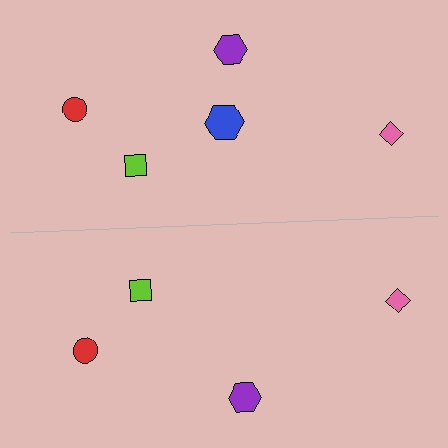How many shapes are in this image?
There are 9 shapes in this image.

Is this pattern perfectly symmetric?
No, the pattern is not perfectly symmetric. A blue hexagon is missing from the bottom side.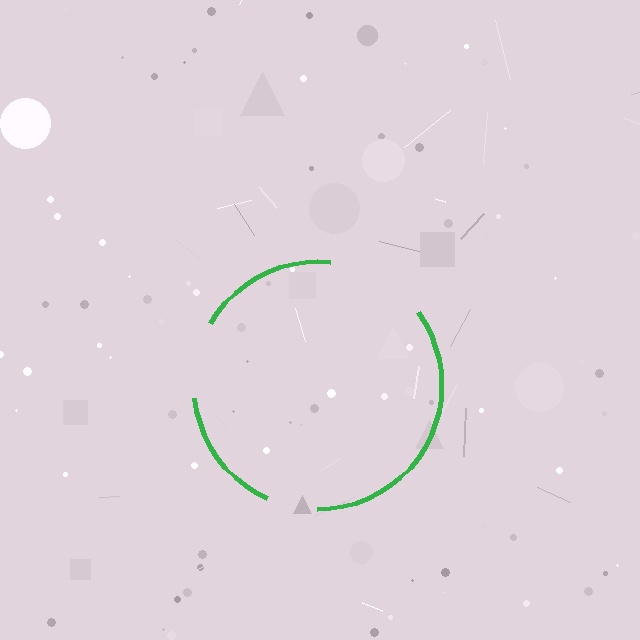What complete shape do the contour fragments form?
The contour fragments form a circle.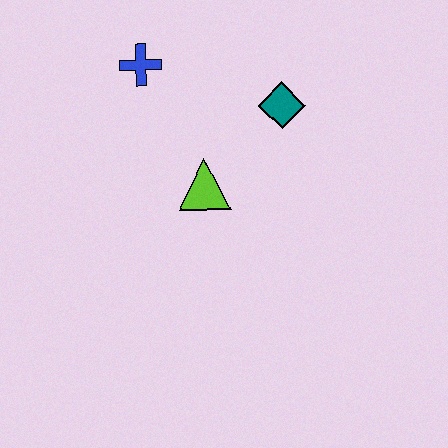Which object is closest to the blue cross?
The lime triangle is closest to the blue cross.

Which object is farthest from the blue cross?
The teal diamond is farthest from the blue cross.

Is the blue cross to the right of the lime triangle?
No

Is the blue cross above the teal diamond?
Yes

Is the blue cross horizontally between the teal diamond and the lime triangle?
No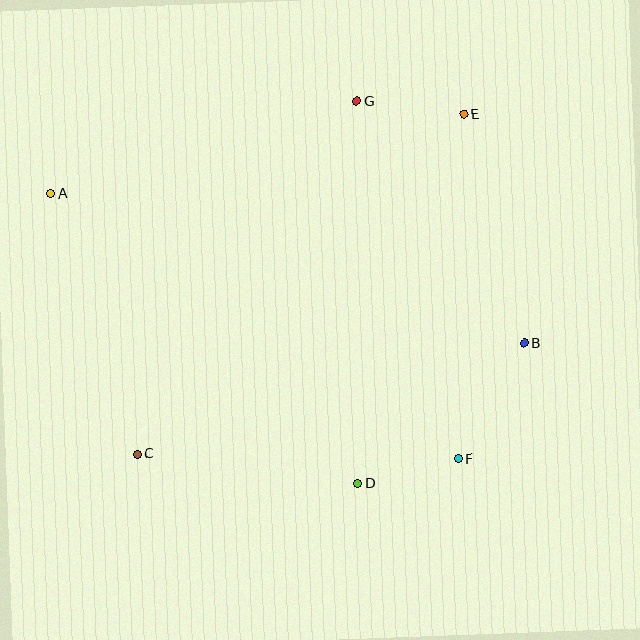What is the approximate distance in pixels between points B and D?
The distance between B and D is approximately 218 pixels.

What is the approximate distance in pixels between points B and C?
The distance between B and C is approximately 402 pixels.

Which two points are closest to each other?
Points D and F are closest to each other.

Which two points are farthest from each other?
Points A and B are farthest from each other.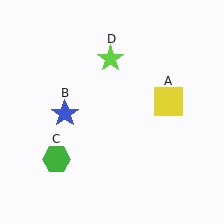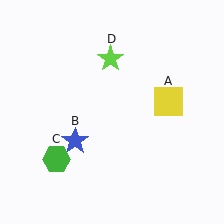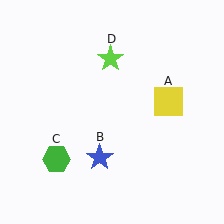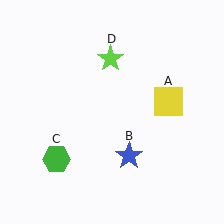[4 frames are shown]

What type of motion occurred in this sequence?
The blue star (object B) rotated counterclockwise around the center of the scene.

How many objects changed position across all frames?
1 object changed position: blue star (object B).